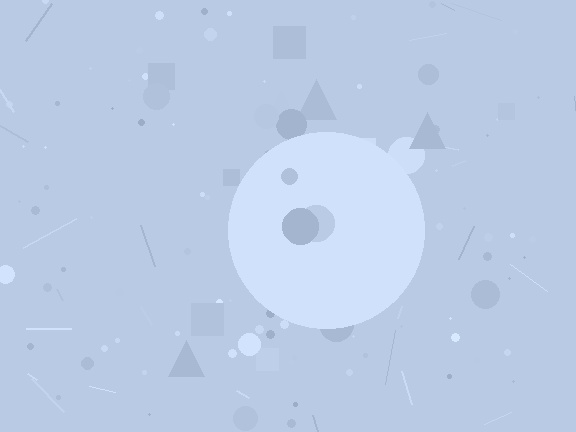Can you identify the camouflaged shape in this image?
The camouflaged shape is a circle.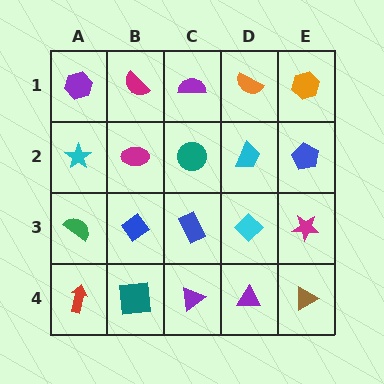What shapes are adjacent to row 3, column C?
A teal circle (row 2, column C), a purple triangle (row 4, column C), a blue diamond (row 3, column B), a cyan diamond (row 3, column D).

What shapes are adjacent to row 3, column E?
A blue pentagon (row 2, column E), a brown triangle (row 4, column E), a cyan diamond (row 3, column D).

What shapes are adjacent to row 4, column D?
A cyan diamond (row 3, column D), a purple triangle (row 4, column C), a brown triangle (row 4, column E).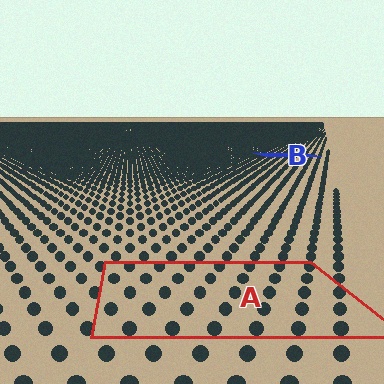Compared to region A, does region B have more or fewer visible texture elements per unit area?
Region B has more texture elements per unit area — they are packed more densely because it is farther away.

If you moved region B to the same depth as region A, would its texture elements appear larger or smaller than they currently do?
They would appear larger. At a closer depth, the same texture elements are projected at a bigger on-screen size.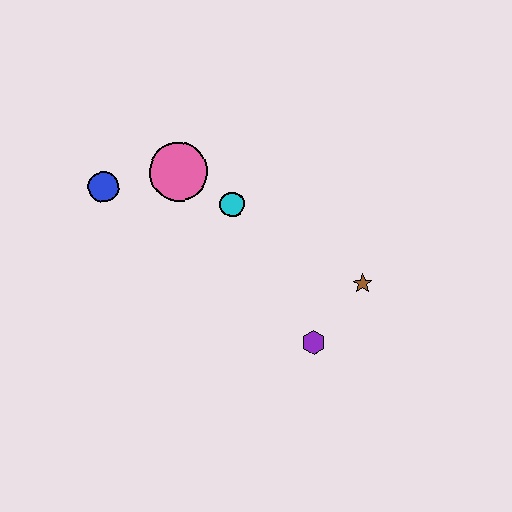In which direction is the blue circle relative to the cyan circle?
The blue circle is to the left of the cyan circle.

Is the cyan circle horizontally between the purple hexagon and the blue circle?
Yes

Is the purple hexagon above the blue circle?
No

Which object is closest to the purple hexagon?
The brown star is closest to the purple hexagon.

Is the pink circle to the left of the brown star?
Yes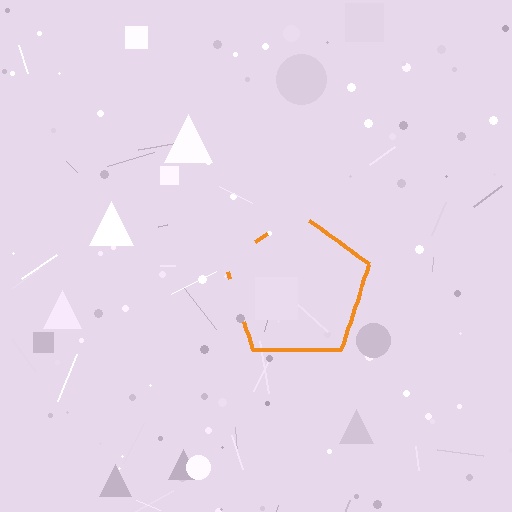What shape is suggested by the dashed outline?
The dashed outline suggests a pentagon.